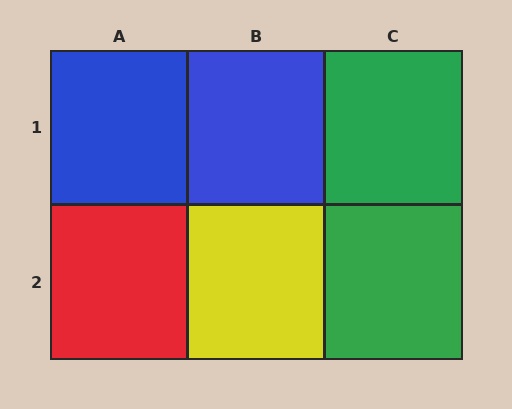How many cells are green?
2 cells are green.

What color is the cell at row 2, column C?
Green.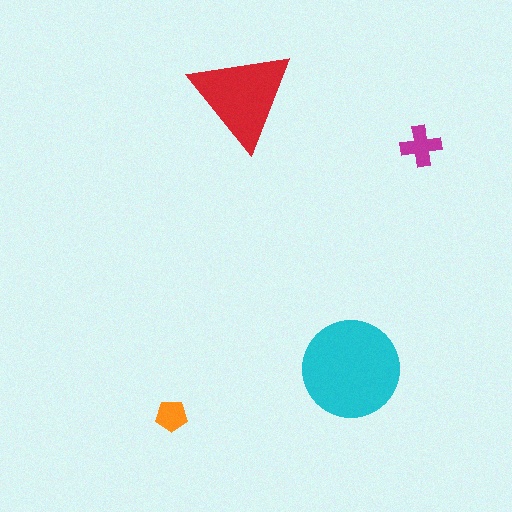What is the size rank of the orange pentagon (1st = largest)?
4th.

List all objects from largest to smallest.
The cyan circle, the red triangle, the magenta cross, the orange pentagon.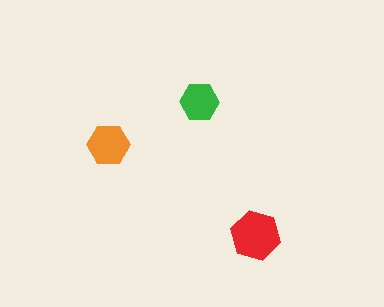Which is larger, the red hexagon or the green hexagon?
The red one.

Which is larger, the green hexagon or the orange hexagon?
The orange one.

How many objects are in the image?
There are 3 objects in the image.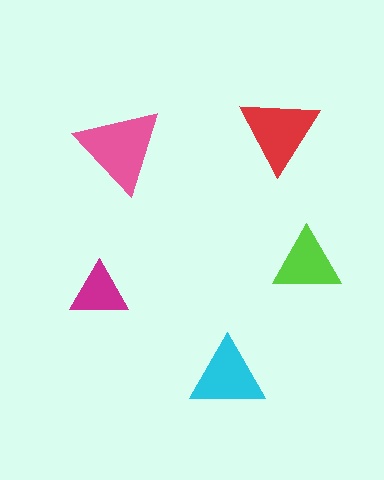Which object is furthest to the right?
The lime triangle is rightmost.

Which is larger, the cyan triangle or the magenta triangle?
The cyan one.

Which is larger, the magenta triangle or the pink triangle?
The pink one.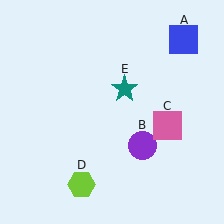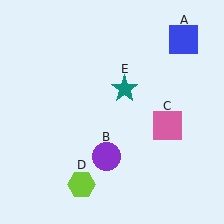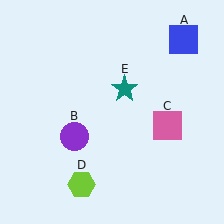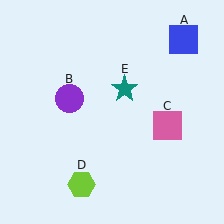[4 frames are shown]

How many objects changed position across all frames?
1 object changed position: purple circle (object B).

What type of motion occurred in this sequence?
The purple circle (object B) rotated clockwise around the center of the scene.